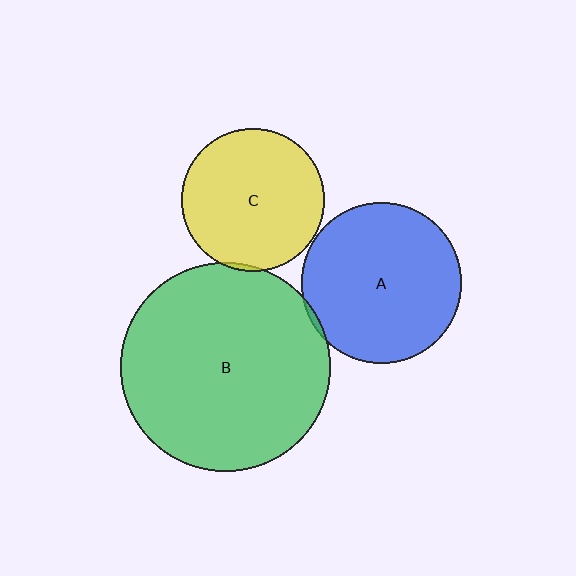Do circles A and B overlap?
Yes.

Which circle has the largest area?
Circle B (green).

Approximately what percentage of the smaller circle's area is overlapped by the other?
Approximately 5%.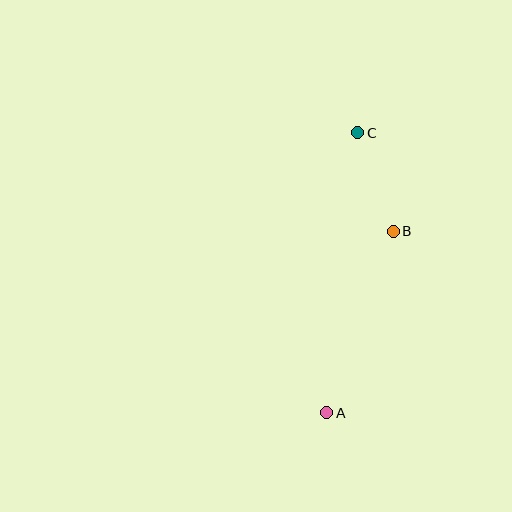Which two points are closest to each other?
Points B and C are closest to each other.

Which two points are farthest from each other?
Points A and C are farthest from each other.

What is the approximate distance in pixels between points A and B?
The distance between A and B is approximately 193 pixels.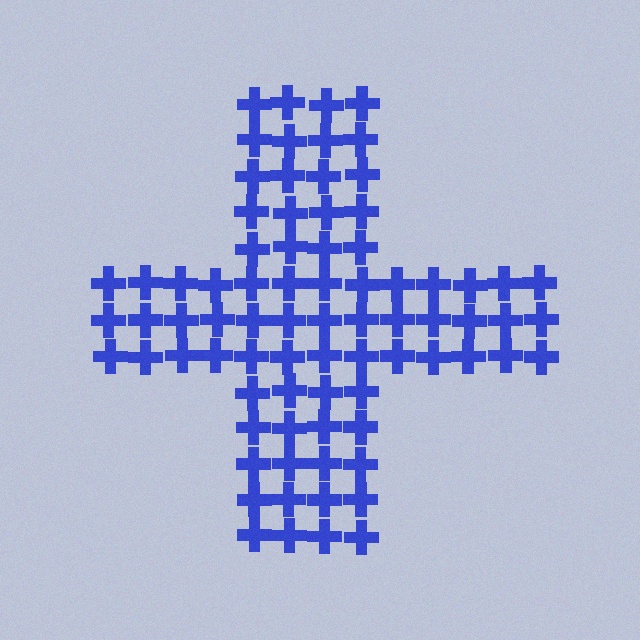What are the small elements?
The small elements are crosses.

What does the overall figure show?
The overall figure shows a cross.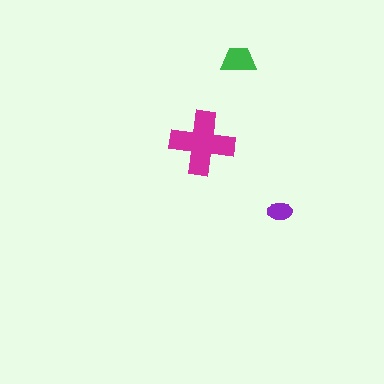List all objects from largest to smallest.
The magenta cross, the green trapezoid, the purple ellipse.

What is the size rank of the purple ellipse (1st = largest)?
3rd.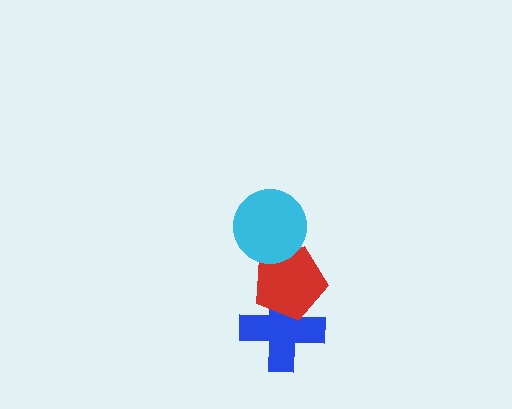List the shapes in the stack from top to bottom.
From top to bottom: the cyan circle, the red pentagon, the blue cross.